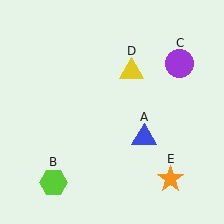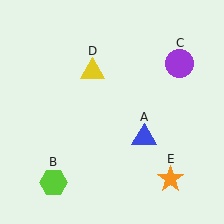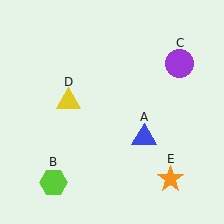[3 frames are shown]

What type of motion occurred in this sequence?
The yellow triangle (object D) rotated counterclockwise around the center of the scene.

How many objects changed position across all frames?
1 object changed position: yellow triangle (object D).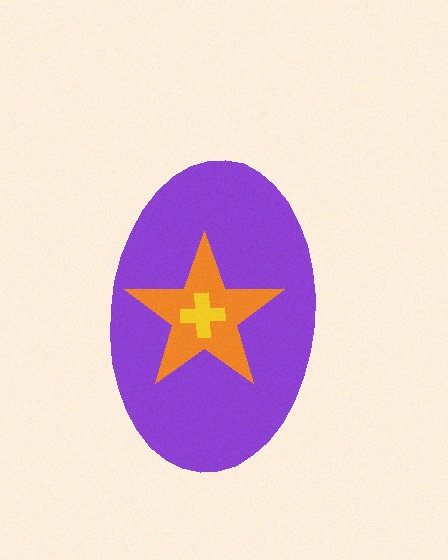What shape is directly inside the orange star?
The yellow cross.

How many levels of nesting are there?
3.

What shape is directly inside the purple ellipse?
The orange star.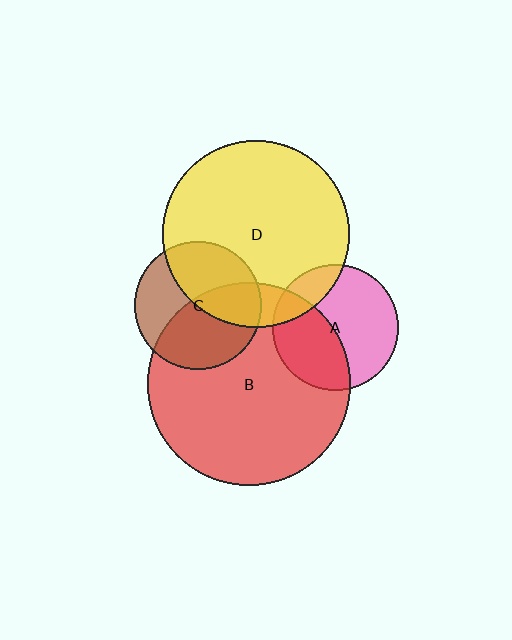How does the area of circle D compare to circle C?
Approximately 2.2 times.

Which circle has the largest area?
Circle B (red).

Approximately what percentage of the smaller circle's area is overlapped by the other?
Approximately 40%.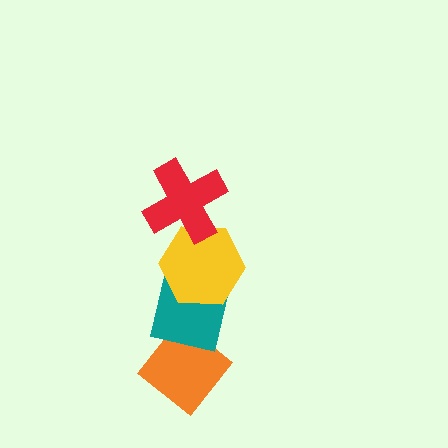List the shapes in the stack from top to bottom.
From top to bottom: the red cross, the yellow hexagon, the teal square, the orange diamond.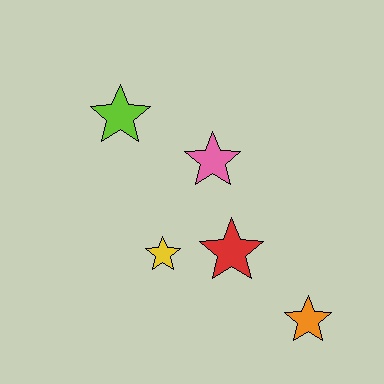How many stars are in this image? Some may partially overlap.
There are 5 stars.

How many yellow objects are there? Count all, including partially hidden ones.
There is 1 yellow object.